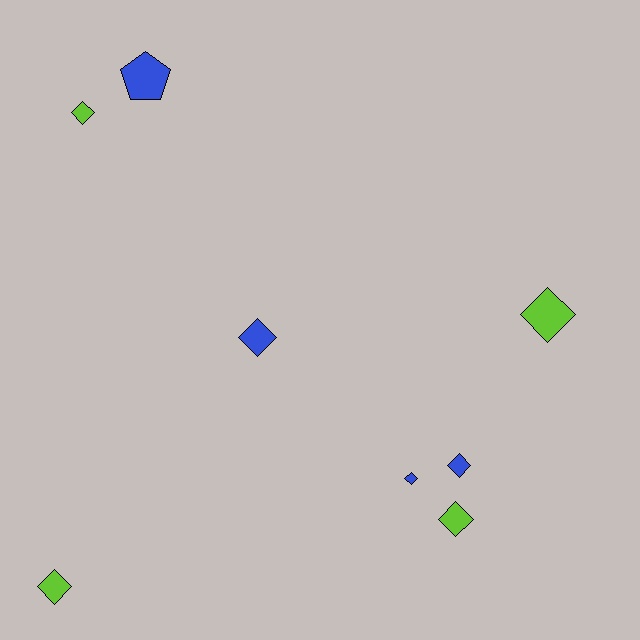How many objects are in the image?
There are 8 objects.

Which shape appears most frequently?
Diamond, with 7 objects.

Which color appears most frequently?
Blue, with 4 objects.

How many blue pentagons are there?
There is 1 blue pentagon.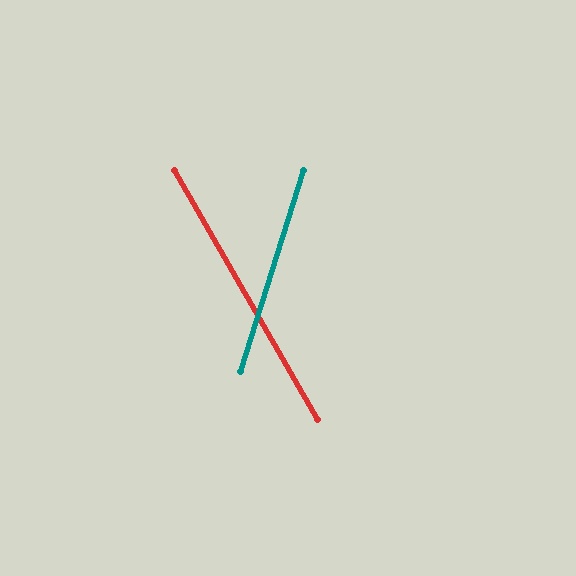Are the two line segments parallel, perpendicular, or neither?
Neither parallel nor perpendicular — they differ by about 47°.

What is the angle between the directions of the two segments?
Approximately 47 degrees.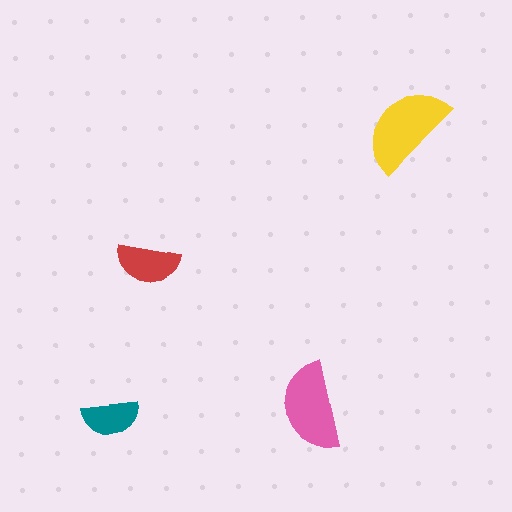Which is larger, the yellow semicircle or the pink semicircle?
The yellow one.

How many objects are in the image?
There are 4 objects in the image.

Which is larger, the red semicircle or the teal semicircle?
The red one.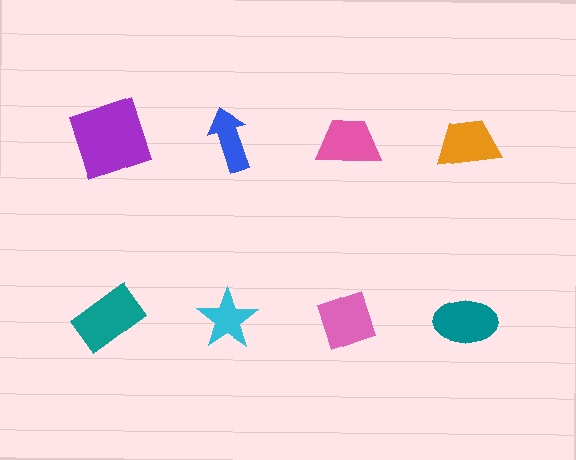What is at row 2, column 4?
A teal ellipse.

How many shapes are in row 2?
4 shapes.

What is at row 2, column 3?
A pink diamond.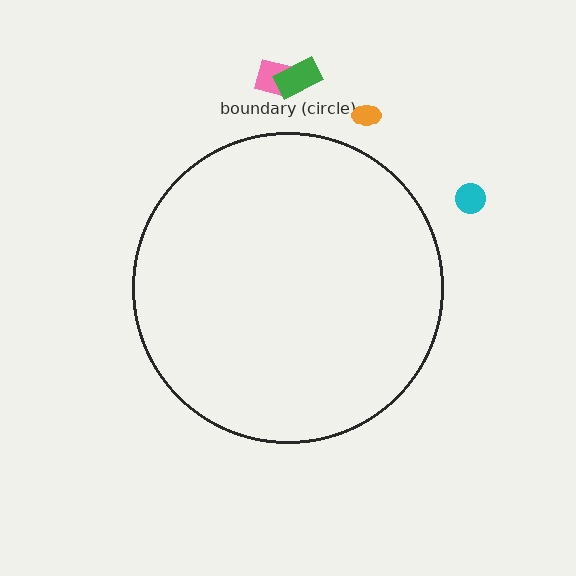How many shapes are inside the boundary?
0 inside, 4 outside.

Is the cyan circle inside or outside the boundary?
Outside.